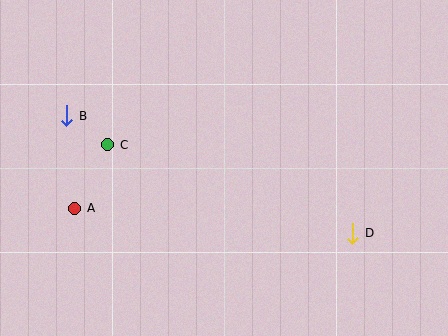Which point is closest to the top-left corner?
Point B is closest to the top-left corner.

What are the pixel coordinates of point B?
Point B is at (67, 116).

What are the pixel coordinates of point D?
Point D is at (353, 233).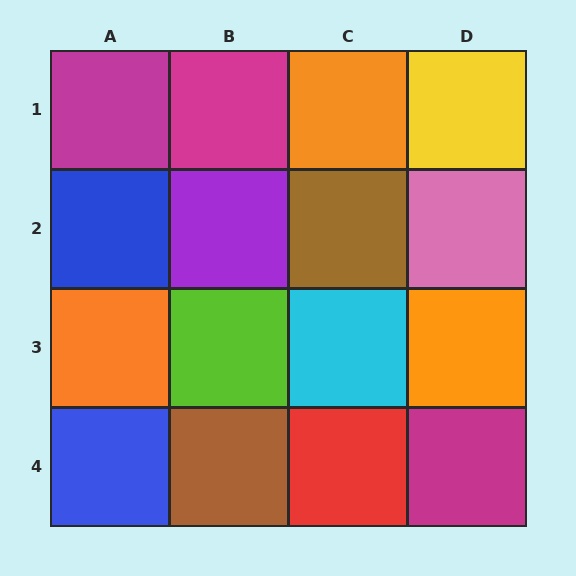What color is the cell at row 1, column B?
Magenta.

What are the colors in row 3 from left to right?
Orange, lime, cyan, orange.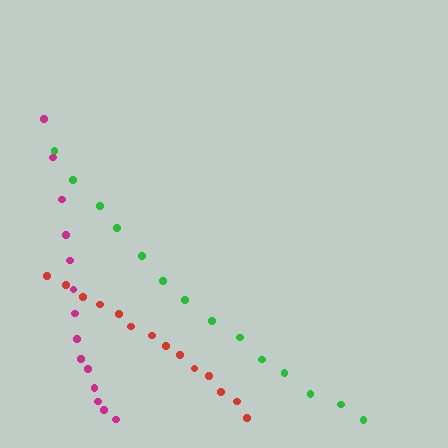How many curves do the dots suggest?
There are 3 distinct paths.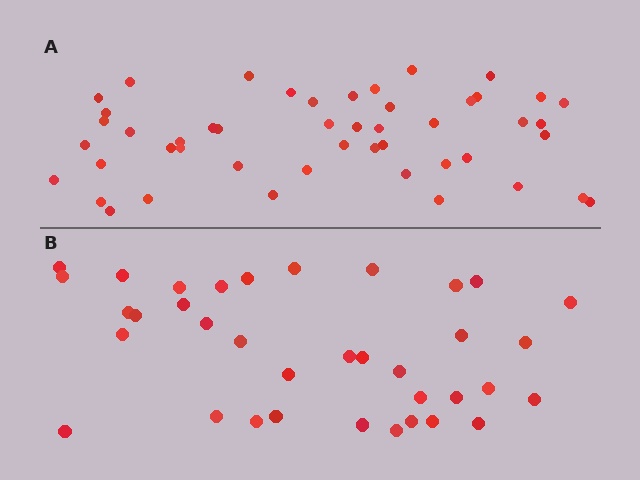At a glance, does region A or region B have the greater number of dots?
Region A (the top region) has more dots.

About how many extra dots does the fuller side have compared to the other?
Region A has roughly 12 or so more dots than region B.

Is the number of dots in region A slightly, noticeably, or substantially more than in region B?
Region A has noticeably more, but not dramatically so. The ratio is roughly 1.3 to 1.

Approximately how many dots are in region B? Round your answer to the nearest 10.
About 40 dots. (The exact count is 36, which rounds to 40.)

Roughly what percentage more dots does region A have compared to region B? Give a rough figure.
About 35% more.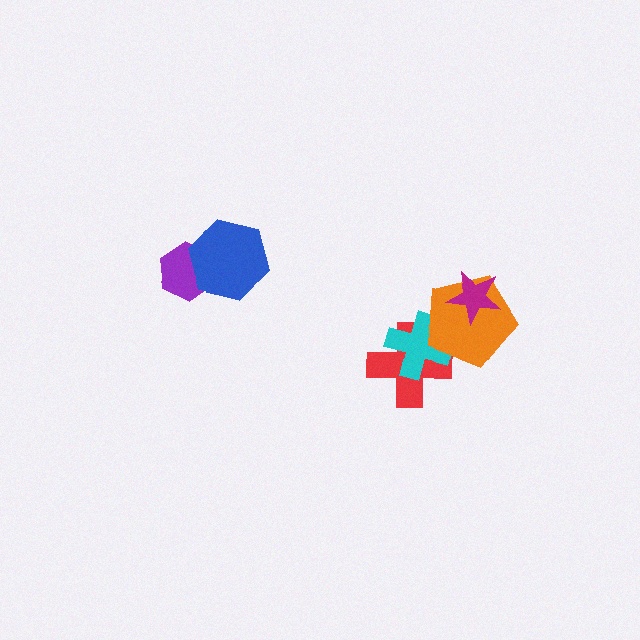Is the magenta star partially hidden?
No, no other shape covers it.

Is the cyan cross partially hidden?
Yes, it is partially covered by another shape.